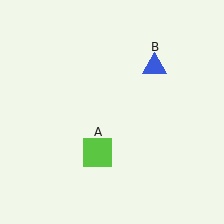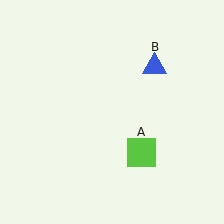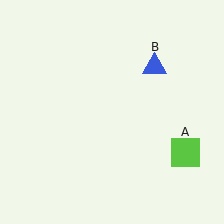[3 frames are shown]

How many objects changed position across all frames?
1 object changed position: lime square (object A).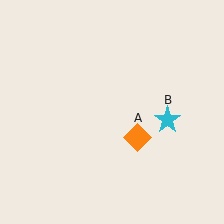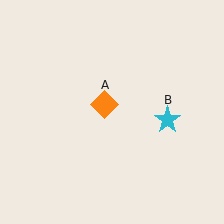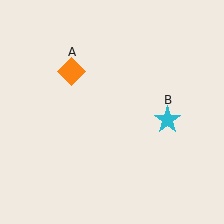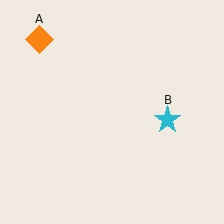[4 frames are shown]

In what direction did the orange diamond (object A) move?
The orange diamond (object A) moved up and to the left.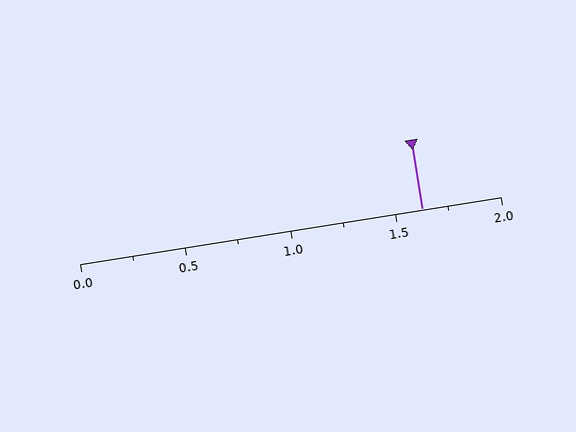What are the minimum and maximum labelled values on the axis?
The axis runs from 0.0 to 2.0.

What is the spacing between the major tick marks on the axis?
The major ticks are spaced 0.5 apart.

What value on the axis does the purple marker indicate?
The marker indicates approximately 1.62.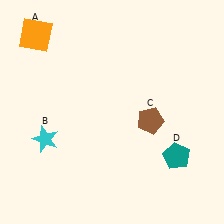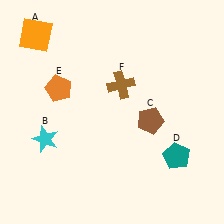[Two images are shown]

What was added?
An orange pentagon (E), a brown cross (F) were added in Image 2.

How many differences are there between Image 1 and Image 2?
There are 2 differences between the two images.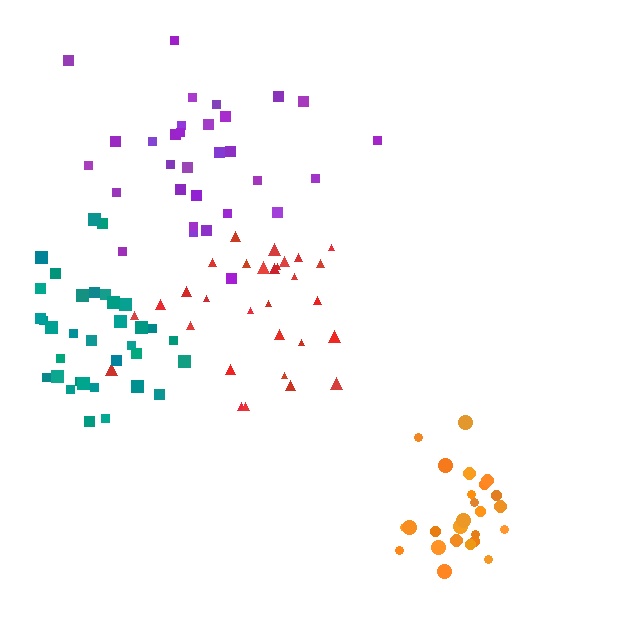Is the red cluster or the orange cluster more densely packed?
Orange.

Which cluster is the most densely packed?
Orange.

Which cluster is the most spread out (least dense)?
Purple.